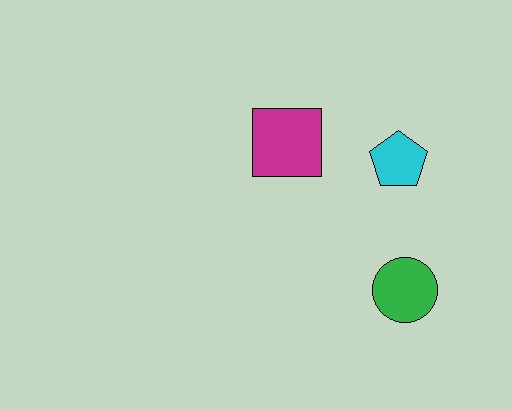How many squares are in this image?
There is 1 square.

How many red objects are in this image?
There are no red objects.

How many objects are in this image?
There are 3 objects.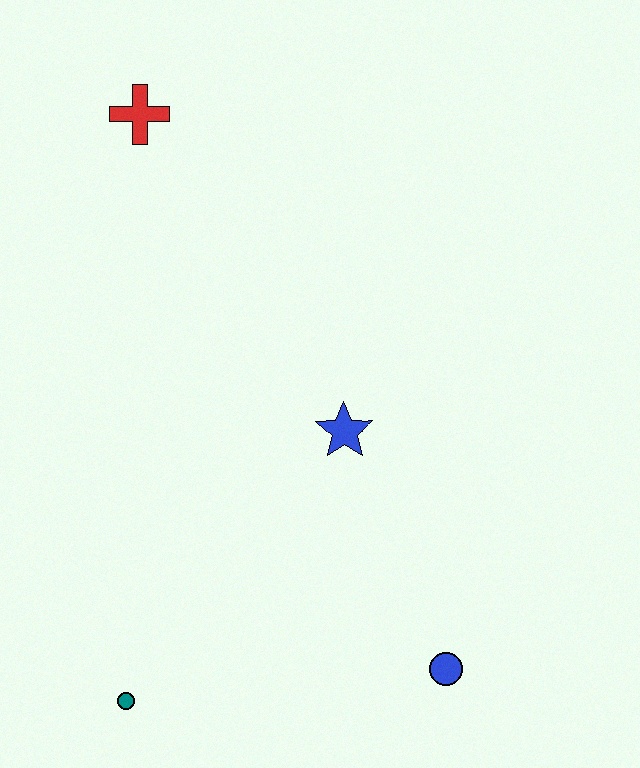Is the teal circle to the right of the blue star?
No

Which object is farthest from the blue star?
The red cross is farthest from the blue star.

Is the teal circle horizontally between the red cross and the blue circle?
No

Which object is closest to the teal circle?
The blue circle is closest to the teal circle.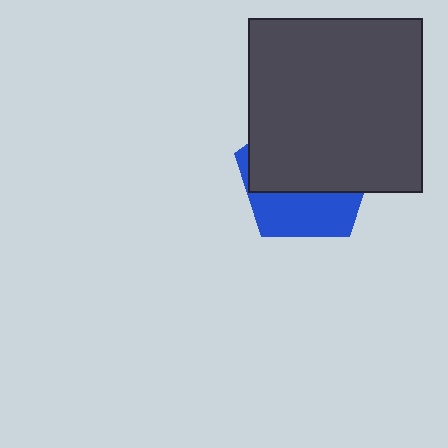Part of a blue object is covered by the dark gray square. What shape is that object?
It is a pentagon.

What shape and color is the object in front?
The object in front is a dark gray square.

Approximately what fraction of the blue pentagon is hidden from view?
Roughly 64% of the blue pentagon is hidden behind the dark gray square.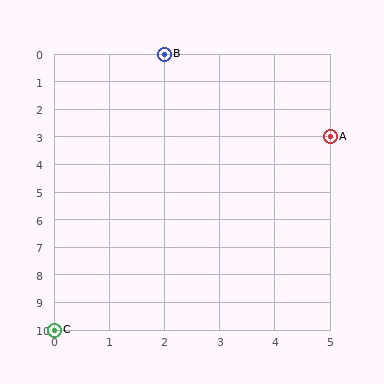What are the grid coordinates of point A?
Point A is at grid coordinates (5, 3).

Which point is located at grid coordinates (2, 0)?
Point B is at (2, 0).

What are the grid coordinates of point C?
Point C is at grid coordinates (0, 10).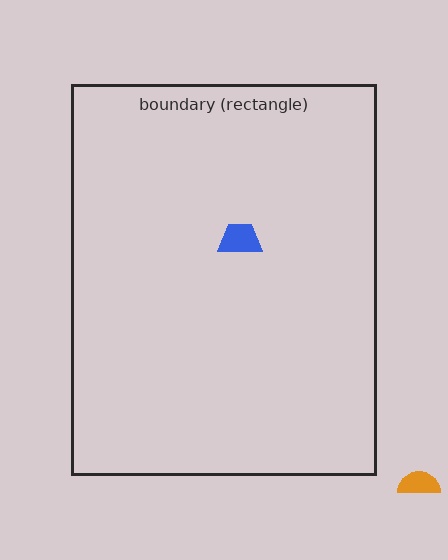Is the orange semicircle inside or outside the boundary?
Outside.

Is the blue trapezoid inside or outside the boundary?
Inside.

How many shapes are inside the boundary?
1 inside, 1 outside.